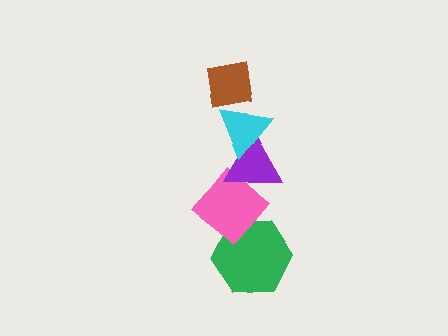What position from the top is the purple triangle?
The purple triangle is 3rd from the top.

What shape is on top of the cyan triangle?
The brown square is on top of the cyan triangle.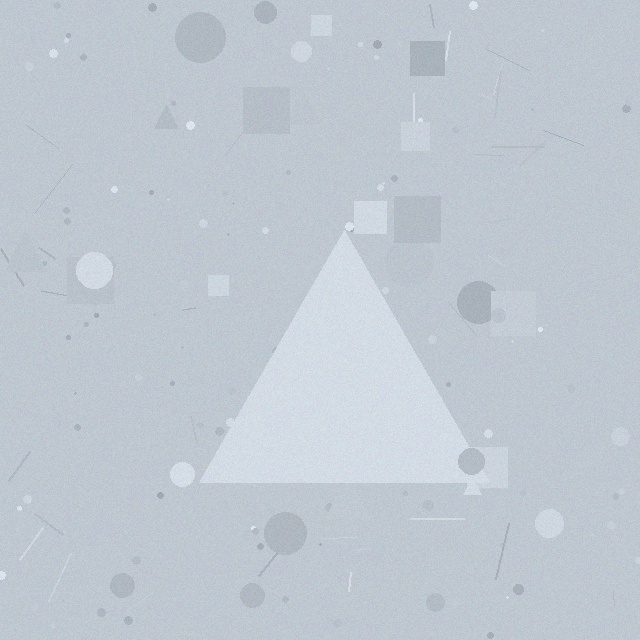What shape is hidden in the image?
A triangle is hidden in the image.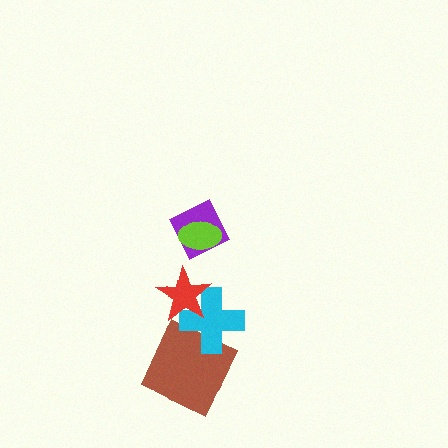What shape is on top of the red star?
The purple diamond is on top of the red star.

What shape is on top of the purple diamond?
The lime ellipse is on top of the purple diamond.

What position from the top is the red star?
The red star is 3rd from the top.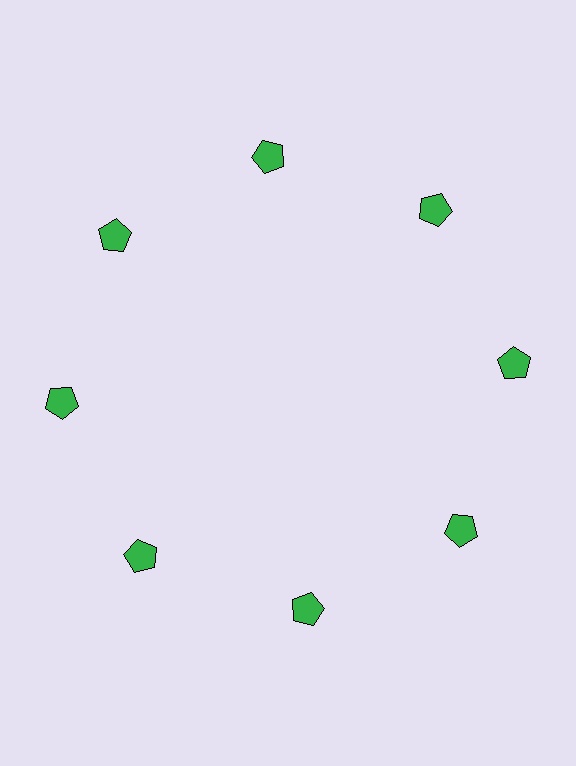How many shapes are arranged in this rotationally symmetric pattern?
There are 8 shapes, arranged in 8 groups of 1.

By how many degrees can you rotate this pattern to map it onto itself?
The pattern maps onto itself every 45 degrees of rotation.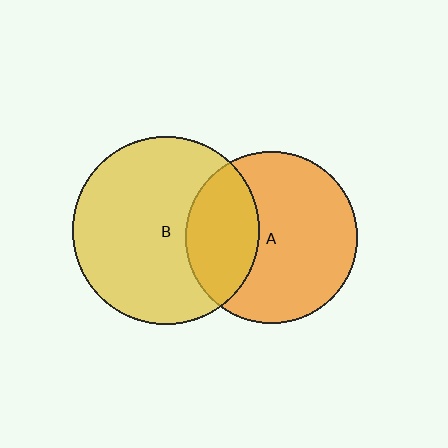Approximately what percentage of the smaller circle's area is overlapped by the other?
Approximately 35%.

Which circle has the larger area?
Circle B (yellow).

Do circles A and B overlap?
Yes.